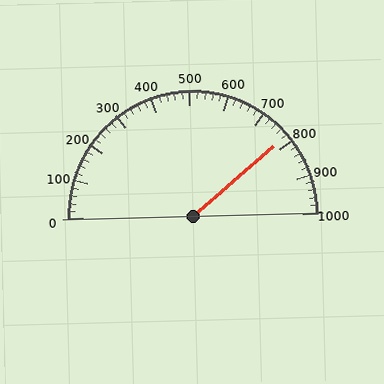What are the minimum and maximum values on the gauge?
The gauge ranges from 0 to 1000.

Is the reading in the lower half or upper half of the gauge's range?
The reading is in the upper half of the range (0 to 1000).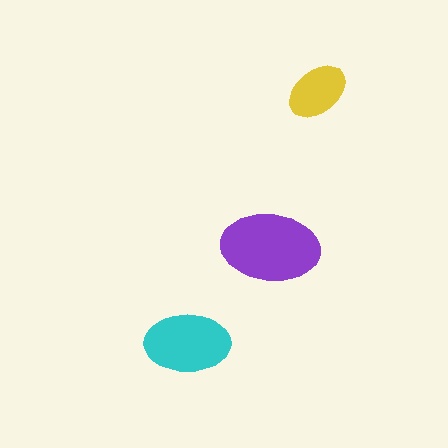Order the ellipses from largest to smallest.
the purple one, the cyan one, the yellow one.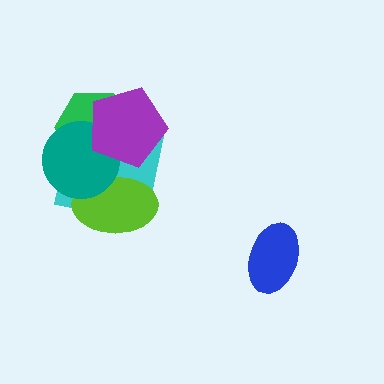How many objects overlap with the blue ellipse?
0 objects overlap with the blue ellipse.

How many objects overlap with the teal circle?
4 objects overlap with the teal circle.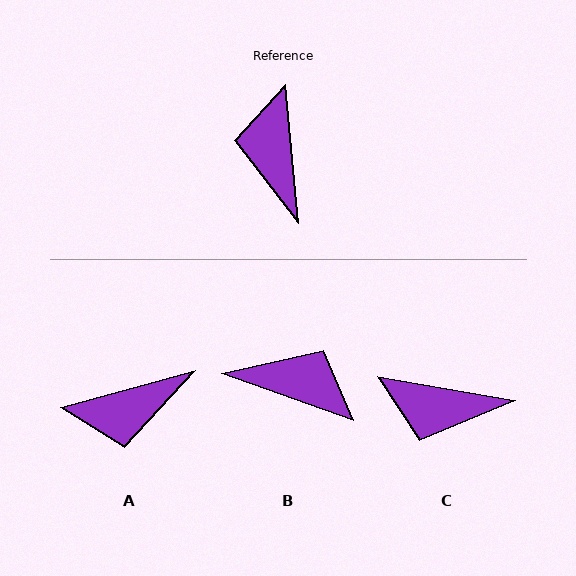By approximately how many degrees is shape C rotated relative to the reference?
Approximately 75 degrees counter-clockwise.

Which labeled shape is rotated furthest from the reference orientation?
B, about 115 degrees away.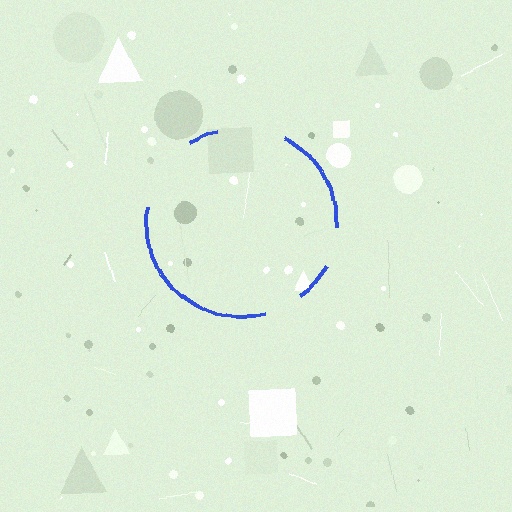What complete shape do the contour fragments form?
The contour fragments form a circle.